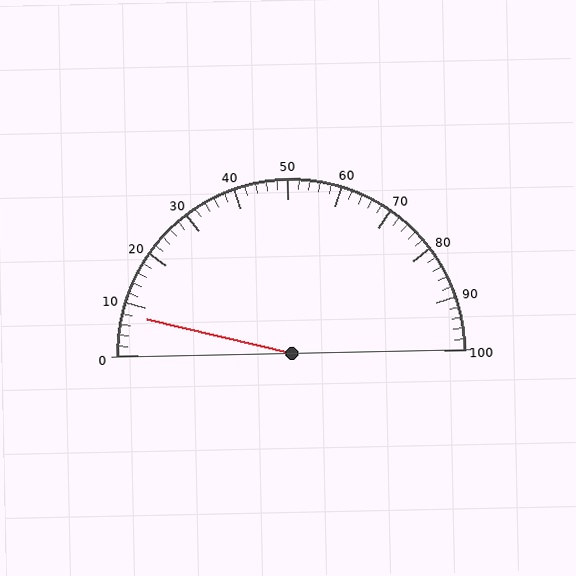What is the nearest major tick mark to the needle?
The nearest major tick mark is 10.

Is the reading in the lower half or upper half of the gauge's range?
The reading is in the lower half of the range (0 to 100).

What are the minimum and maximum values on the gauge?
The gauge ranges from 0 to 100.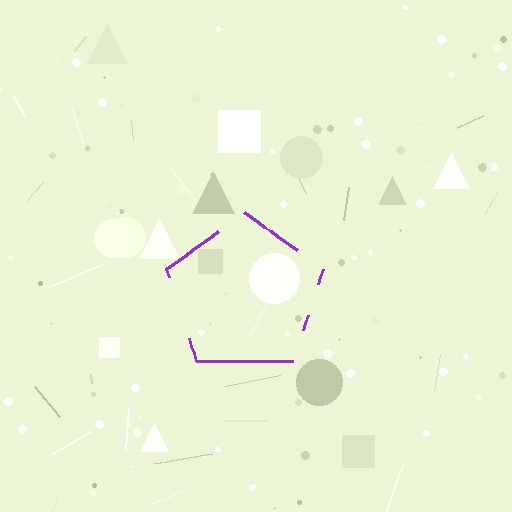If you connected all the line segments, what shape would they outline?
They would outline a pentagon.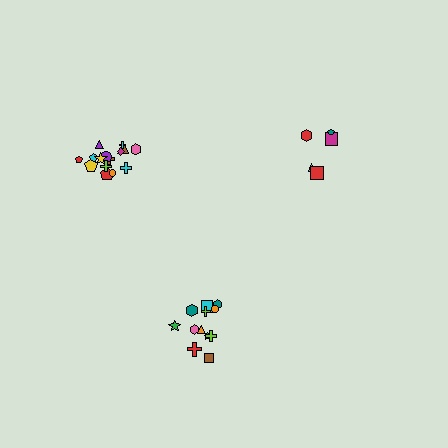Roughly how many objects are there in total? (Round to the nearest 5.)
Roughly 30 objects in total.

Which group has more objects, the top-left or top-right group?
The top-left group.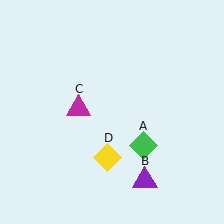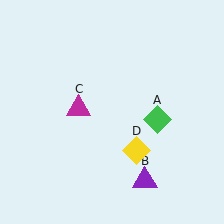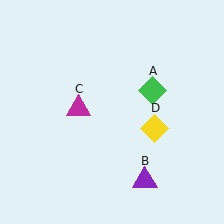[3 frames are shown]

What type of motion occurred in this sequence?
The green diamond (object A), yellow diamond (object D) rotated counterclockwise around the center of the scene.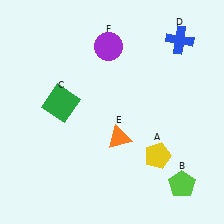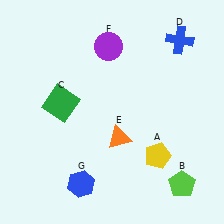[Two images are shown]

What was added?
A blue hexagon (G) was added in Image 2.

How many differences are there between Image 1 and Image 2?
There is 1 difference between the two images.